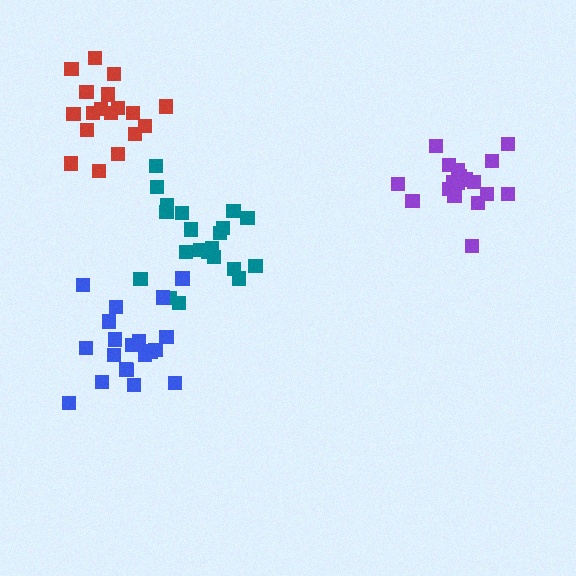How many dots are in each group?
Group 1: 18 dots, Group 2: 21 dots, Group 3: 19 dots, Group 4: 20 dots (78 total).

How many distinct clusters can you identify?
There are 4 distinct clusters.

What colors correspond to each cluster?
The clusters are colored: red, teal, purple, blue.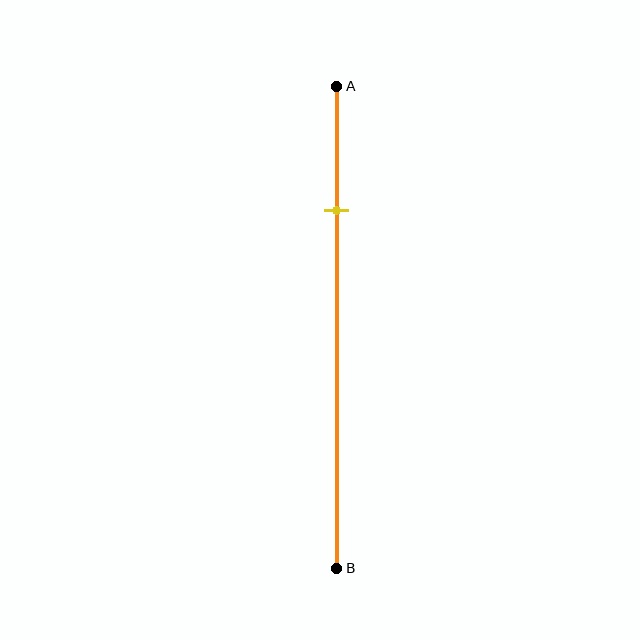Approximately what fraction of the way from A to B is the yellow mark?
The yellow mark is approximately 25% of the way from A to B.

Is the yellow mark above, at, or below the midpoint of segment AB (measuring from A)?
The yellow mark is above the midpoint of segment AB.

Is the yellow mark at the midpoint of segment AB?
No, the mark is at about 25% from A, not at the 50% midpoint.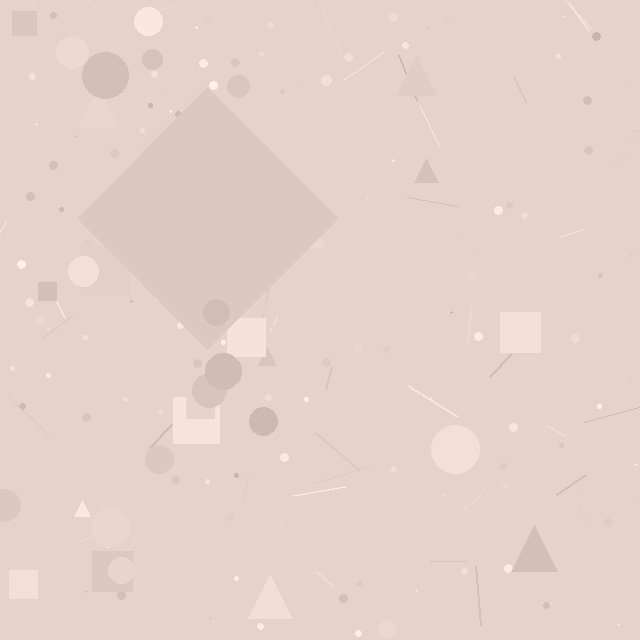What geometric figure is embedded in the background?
A diamond is embedded in the background.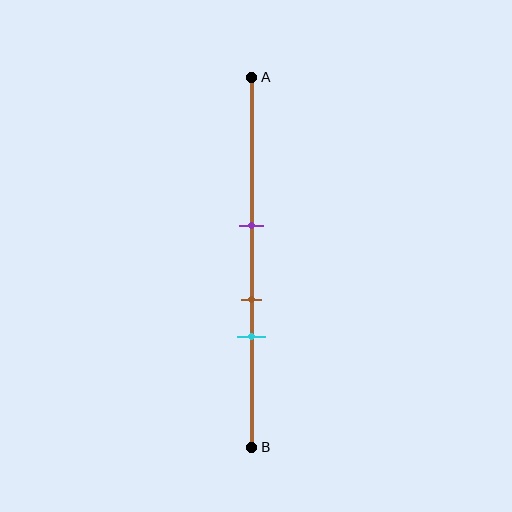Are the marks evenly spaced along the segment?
Yes, the marks are approximately evenly spaced.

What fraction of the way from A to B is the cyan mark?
The cyan mark is approximately 70% (0.7) of the way from A to B.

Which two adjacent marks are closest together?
The brown and cyan marks are the closest adjacent pair.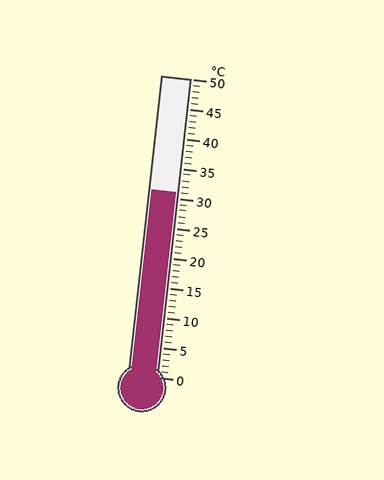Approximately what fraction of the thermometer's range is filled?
The thermometer is filled to approximately 60% of its range.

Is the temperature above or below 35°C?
The temperature is below 35°C.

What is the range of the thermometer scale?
The thermometer scale ranges from 0°C to 50°C.